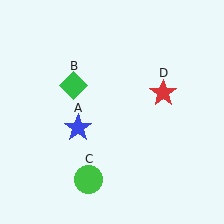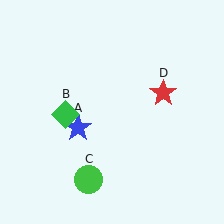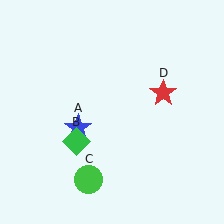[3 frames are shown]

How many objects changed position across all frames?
1 object changed position: green diamond (object B).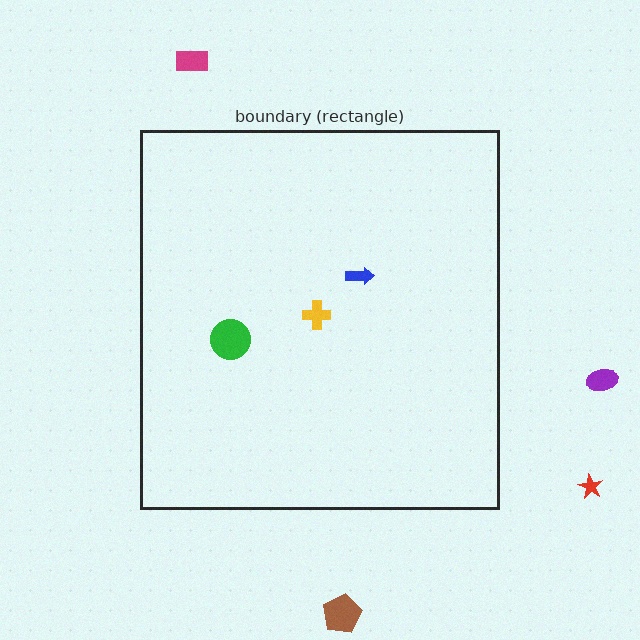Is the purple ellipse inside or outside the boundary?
Outside.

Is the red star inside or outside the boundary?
Outside.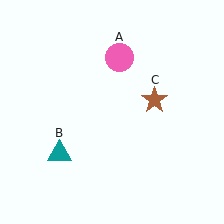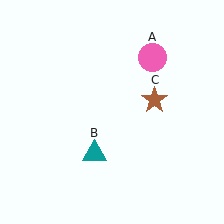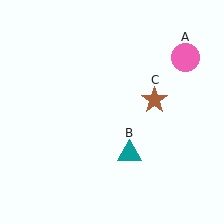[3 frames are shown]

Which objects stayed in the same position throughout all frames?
Brown star (object C) remained stationary.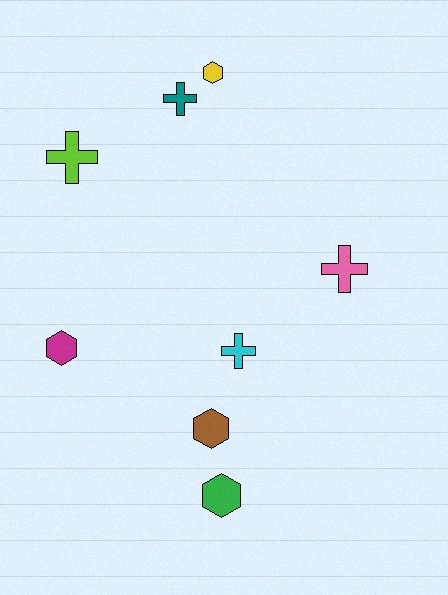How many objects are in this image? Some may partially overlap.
There are 8 objects.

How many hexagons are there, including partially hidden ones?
There are 4 hexagons.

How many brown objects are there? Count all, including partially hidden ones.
There is 1 brown object.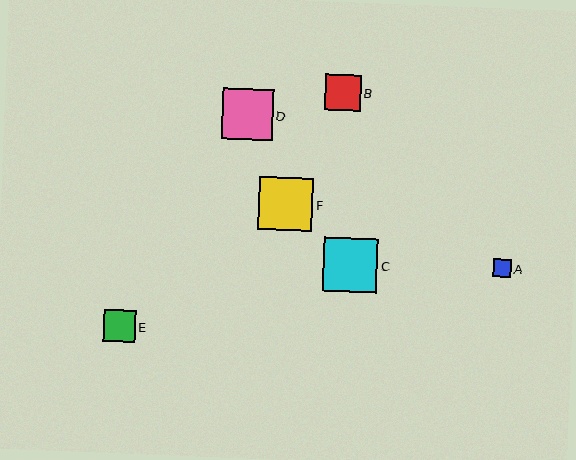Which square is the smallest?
Square A is the smallest with a size of approximately 18 pixels.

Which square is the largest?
Square C is the largest with a size of approximately 54 pixels.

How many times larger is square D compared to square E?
Square D is approximately 1.6 times the size of square E.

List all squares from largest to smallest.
From largest to smallest: C, F, D, B, E, A.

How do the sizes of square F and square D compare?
Square F and square D are approximately the same size.